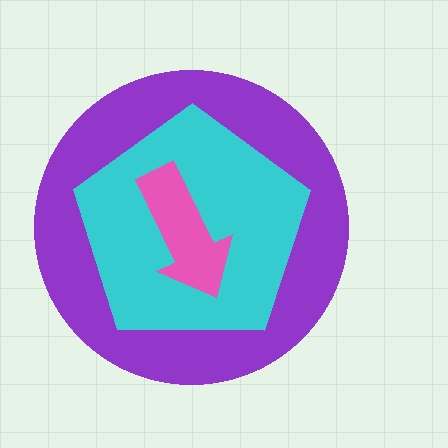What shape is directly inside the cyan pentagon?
The pink arrow.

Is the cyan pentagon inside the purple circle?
Yes.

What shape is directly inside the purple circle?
The cyan pentagon.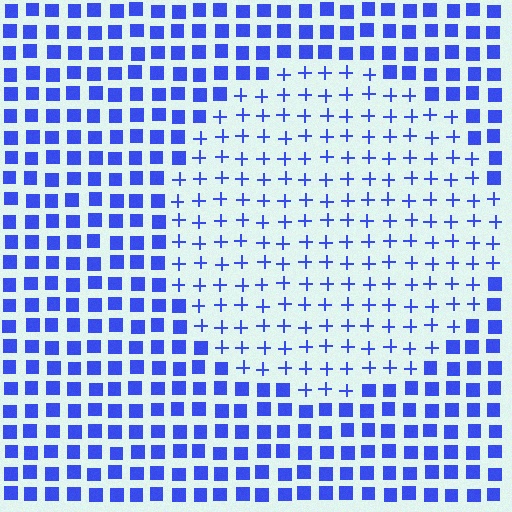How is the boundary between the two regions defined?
The boundary is defined by a change in element shape: plus signs inside vs. squares outside. All elements share the same color and spacing.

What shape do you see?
I see a circle.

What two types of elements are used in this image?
The image uses plus signs inside the circle region and squares outside it.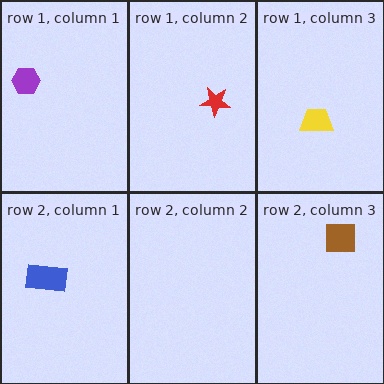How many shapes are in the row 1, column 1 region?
1.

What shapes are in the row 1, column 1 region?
The purple hexagon.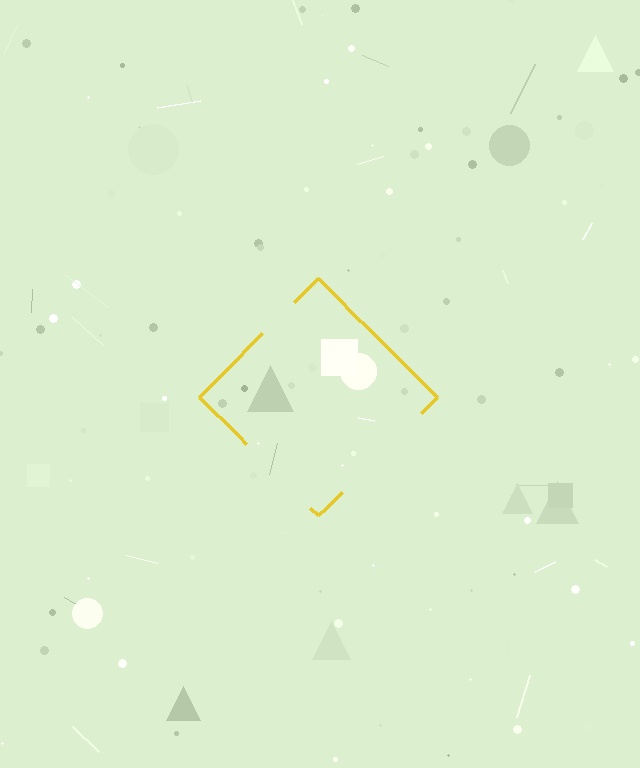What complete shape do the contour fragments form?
The contour fragments form a diamond.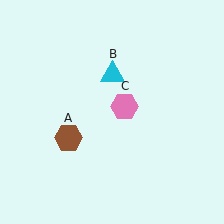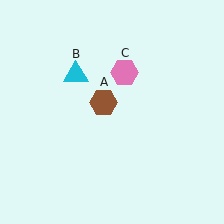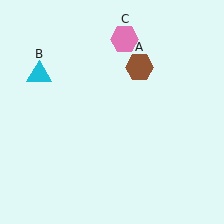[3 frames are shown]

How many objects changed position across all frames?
3 objects changed position: brown hexagon (object A), cyan triangle (object B), pink hexagon (object C).